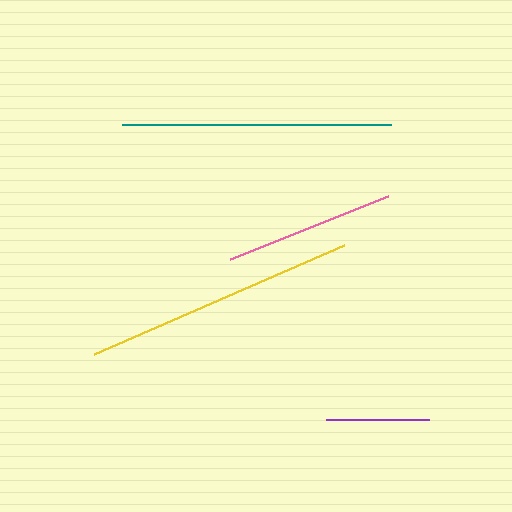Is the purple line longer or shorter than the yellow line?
The yellow line is longer than the purple line.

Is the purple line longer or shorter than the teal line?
The teal line is longer than the purple line.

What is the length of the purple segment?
The purple segment is approximately 103 pixels long.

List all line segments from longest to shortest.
From longest to shortest: yellow, teal, pink, purple.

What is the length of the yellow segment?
The yellow segment is approximately 273 pixels long.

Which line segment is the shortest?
The purple line is the shortest at approximately 103 pixels.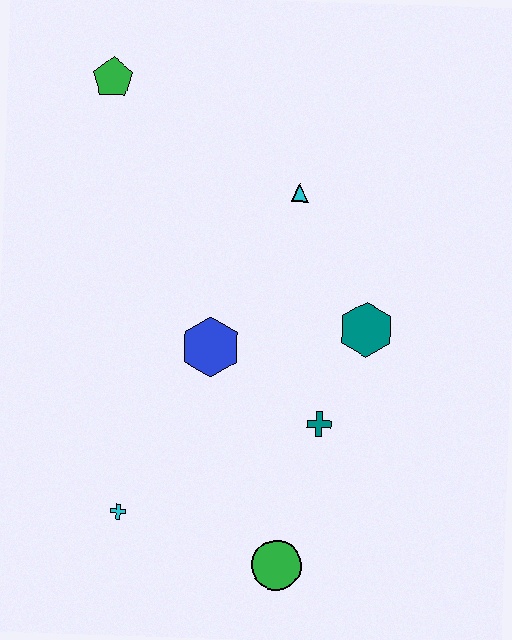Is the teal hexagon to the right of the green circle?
Yes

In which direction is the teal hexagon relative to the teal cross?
The teal hexagon is above the teal cross.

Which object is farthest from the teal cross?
The green pentagon is farthest from the teal cross.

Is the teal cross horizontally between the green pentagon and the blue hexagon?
No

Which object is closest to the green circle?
The teal cross is closest to the green circle.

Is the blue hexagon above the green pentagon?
No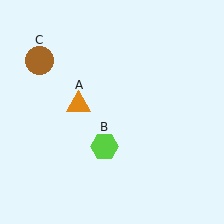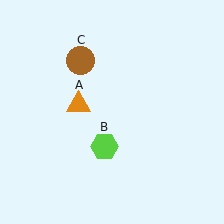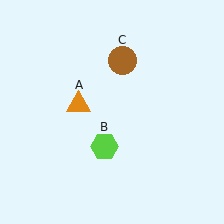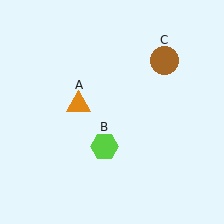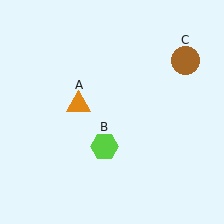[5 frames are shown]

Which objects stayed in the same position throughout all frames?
Orange triangle (object A) and lime hexagon (object B) remained stationary.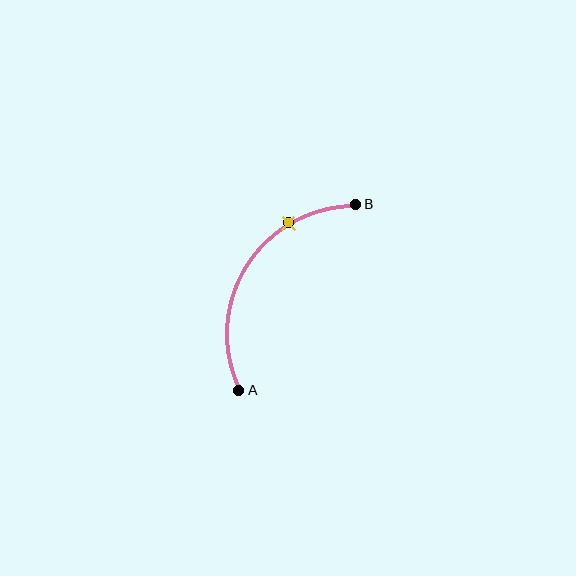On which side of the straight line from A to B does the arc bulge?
The arc bulges to the left of the straight line connecting A and B.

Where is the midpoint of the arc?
The arc midpoint is the point on the curve farthest from the straight line joining A and B. It sits to the left of that line.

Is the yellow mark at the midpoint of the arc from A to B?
No. The yellow mark lies on the arc but is closer to endpoint B. The arc midpoint would be at the point on the curve equidistant along the arc from both A and B.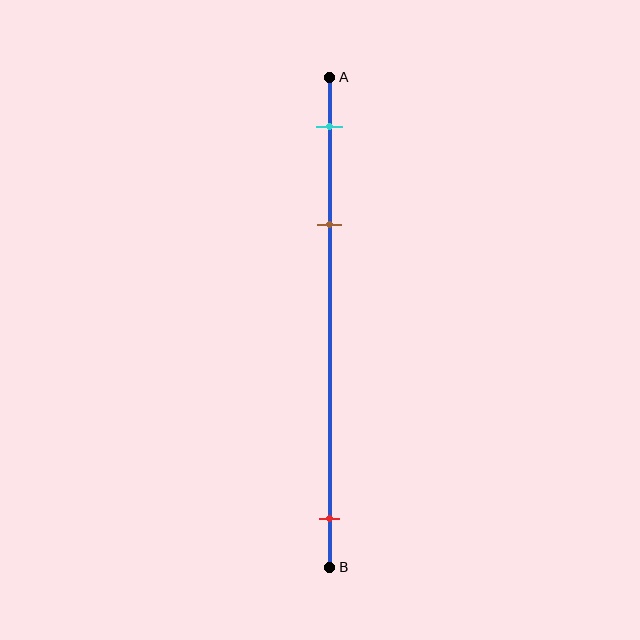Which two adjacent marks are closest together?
The cyan and brown marks are the closest adjacent pair.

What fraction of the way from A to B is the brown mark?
The brown mark is approximately 30% (0.3) of the way from A to B.